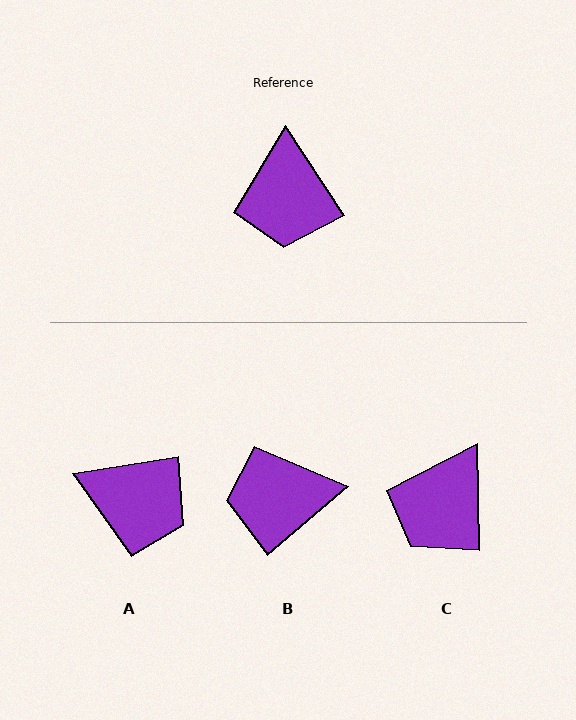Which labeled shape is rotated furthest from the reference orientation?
B, about 82 degrees away.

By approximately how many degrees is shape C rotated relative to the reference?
Approximately 32 degrees clockwise.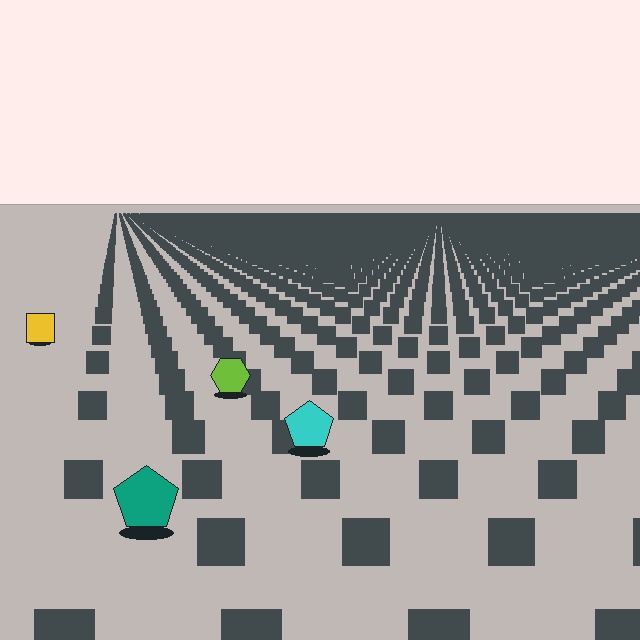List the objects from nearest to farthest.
From nearest to farthest: the teal pentagon, the cyan pentagon, the lime hexagon, the yellow square.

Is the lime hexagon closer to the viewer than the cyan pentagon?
No. The cyan pentagon is closer — you can tell from the texture gradient: the ground texture is coarser near it.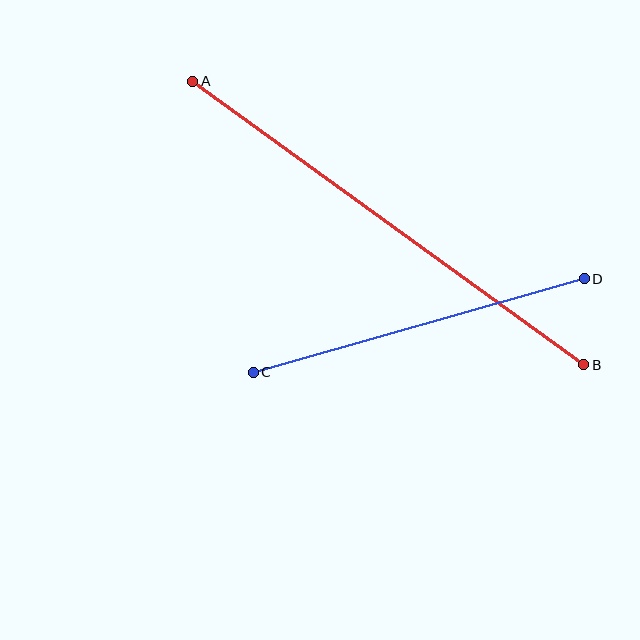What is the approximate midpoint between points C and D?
The midpoint is at approximately (419, 326) pixels.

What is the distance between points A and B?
The distance is approximately 483 pixels.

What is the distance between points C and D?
The distance is approximately 344 pixels.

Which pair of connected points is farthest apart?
Points A and B are farthest apart.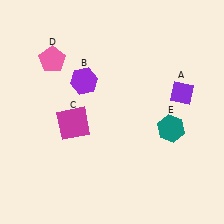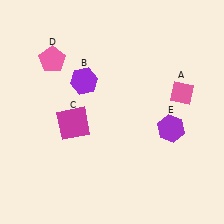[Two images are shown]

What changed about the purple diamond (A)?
In Image 1, A is purple. In Image 2, it changed to pink.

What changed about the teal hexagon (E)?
In Image 1, E is teal. In Image 2, it changed to purple.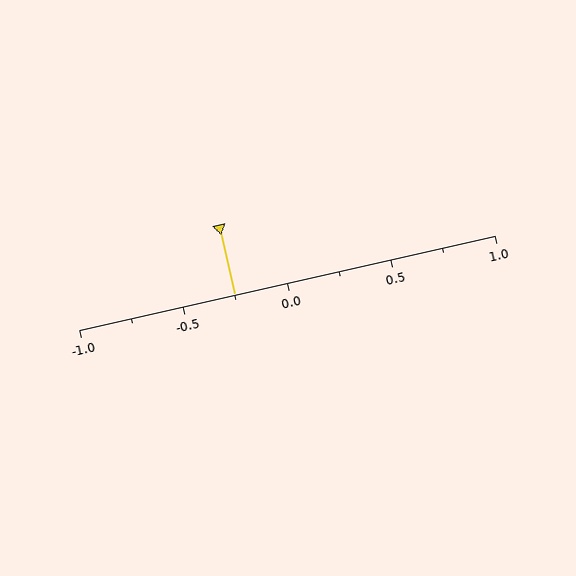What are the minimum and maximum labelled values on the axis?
The axis runs from -1.0 to 1.0.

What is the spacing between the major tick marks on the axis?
The major ticks are spaced 0.5 apart.